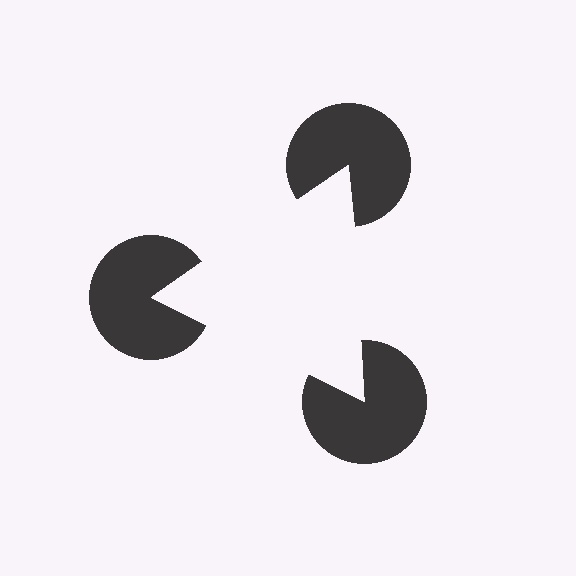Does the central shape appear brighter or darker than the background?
It typically appears slightly brighter than the background, even though no actual brightness change is drawn.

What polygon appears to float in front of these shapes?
An illusory triangle — its edges are inferred from the aligned wedge cuts in the pac-man discs, not physically drawn.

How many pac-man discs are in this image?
There are 3 — one at each vertex of the illusory triangle.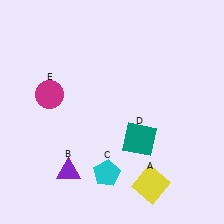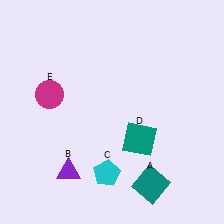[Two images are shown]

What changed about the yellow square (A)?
In Image 1, A is yellow. In Image 2, it changed to teal.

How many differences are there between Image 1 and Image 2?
There is 1 difference between the two images.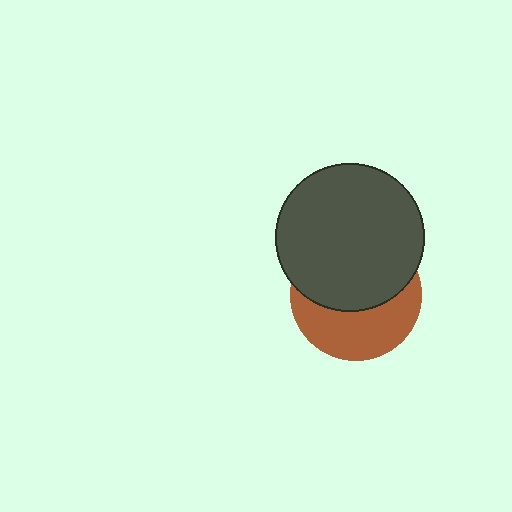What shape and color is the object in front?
The object in front is a dark gray circle.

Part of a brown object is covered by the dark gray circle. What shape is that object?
It is a circle.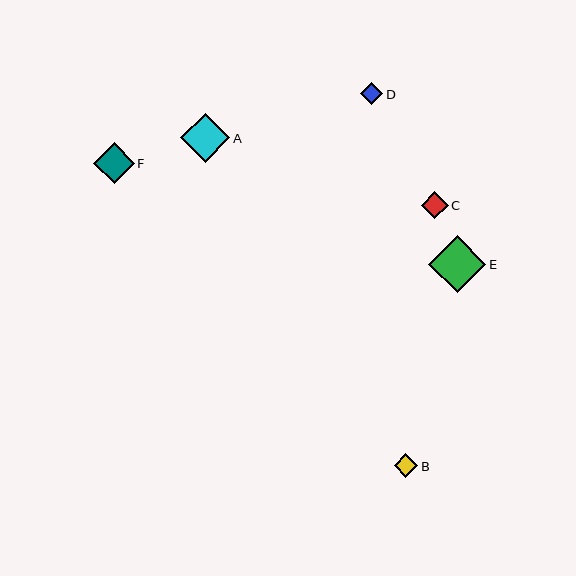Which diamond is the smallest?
Diamond D is the smallest with a size of approximately 22 pixels.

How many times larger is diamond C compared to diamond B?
Diamond C is approximately 1.1 times the size of diamond B.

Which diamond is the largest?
Diamond E is the largest with a size of approximately 57 pixels.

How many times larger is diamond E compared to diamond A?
Diamond E is approximately 1.2 times the size of diamond A.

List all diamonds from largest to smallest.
From largest to smallest: E, A, F, C, B, D.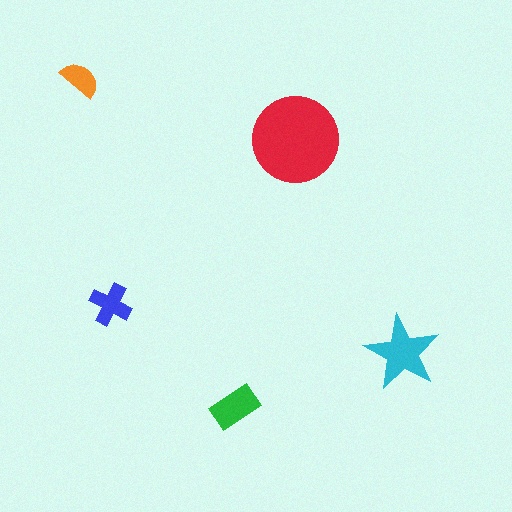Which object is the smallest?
The orange semicircle.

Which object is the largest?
The red circle.